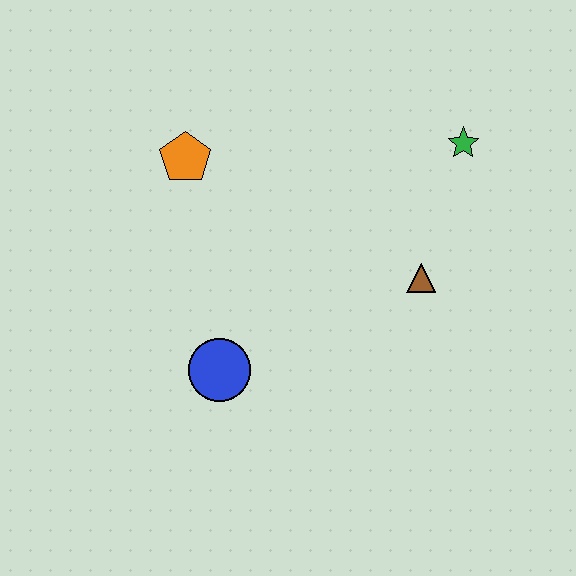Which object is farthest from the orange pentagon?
The green star is farthest from the orange pentagon.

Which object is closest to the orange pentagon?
The blue circle is closest to the orange pentagon.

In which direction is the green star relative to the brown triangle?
The green star is above the brown triangle.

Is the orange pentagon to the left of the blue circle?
Yes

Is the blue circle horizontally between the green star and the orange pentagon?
Yes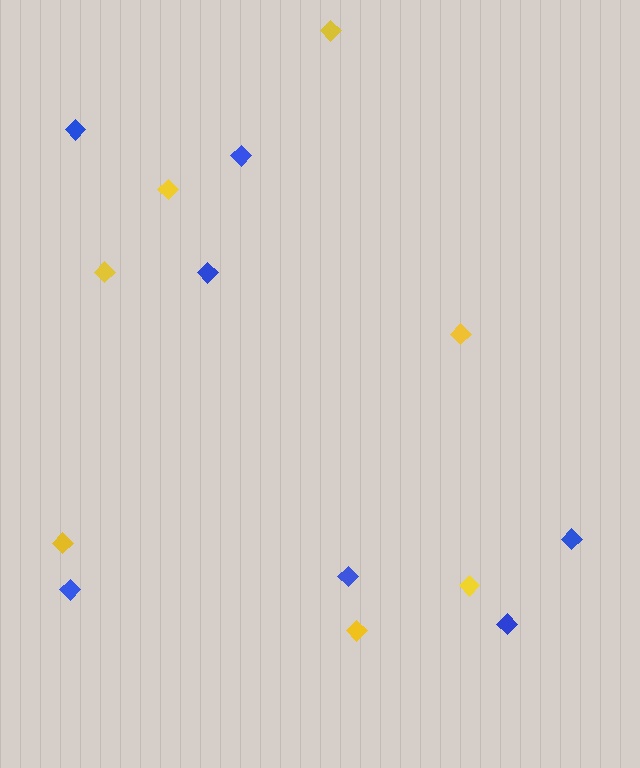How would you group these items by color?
There are 2 groups: one group of yellow diamonds (7) and one group of blue diamonds (7).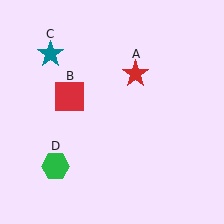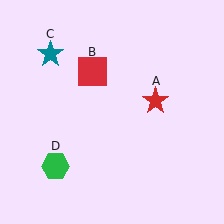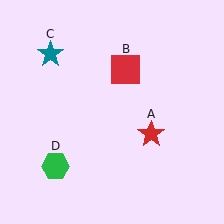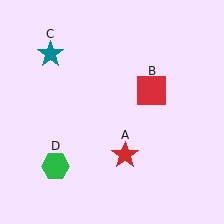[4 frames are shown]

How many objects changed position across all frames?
2 objects changed position: red star (object A), red square (object B).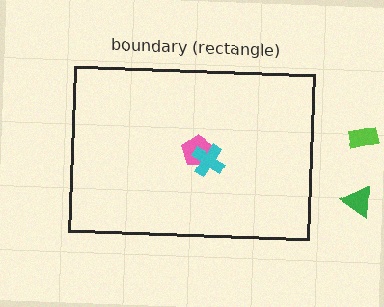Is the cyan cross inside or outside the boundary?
Inside.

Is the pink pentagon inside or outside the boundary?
Inside.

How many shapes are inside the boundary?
2 inside, 2 outside.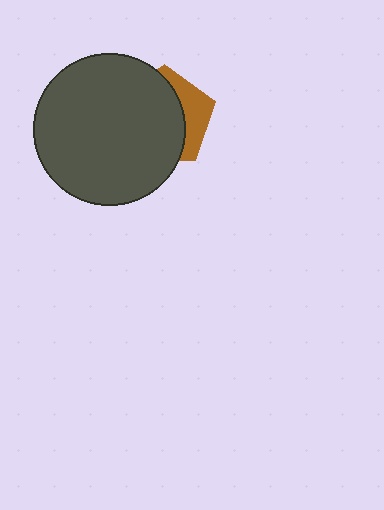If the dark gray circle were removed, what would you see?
You would see the complete brown pentagon.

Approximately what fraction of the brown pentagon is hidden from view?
Roughly 69% of the brown pentagon is hidden behind the dark gray circle.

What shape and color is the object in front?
The object in front is a dark gray circle.